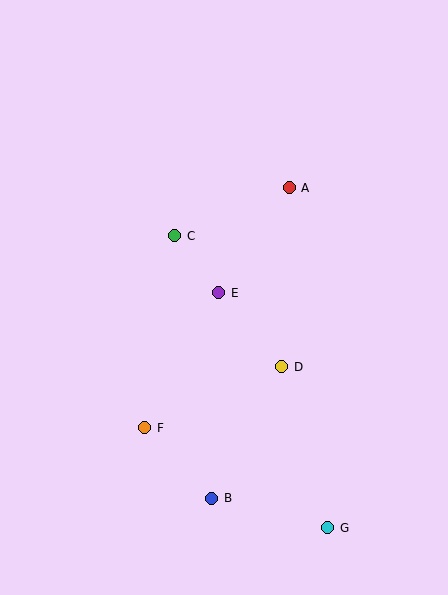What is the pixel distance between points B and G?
The distance between B and G is 120 pixels.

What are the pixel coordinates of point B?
Point B is at (212, 498).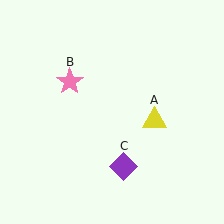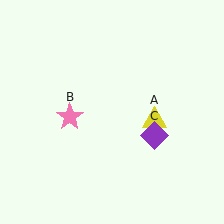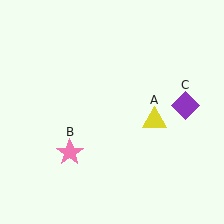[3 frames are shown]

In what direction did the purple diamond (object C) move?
The purple diamond (object C) moved up and to the right.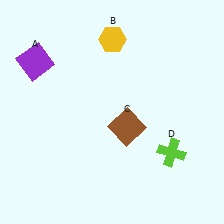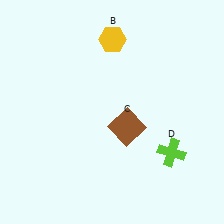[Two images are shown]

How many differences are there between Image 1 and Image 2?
There is 1 difference between the two images.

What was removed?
The purple square (A) was removed in Image 2.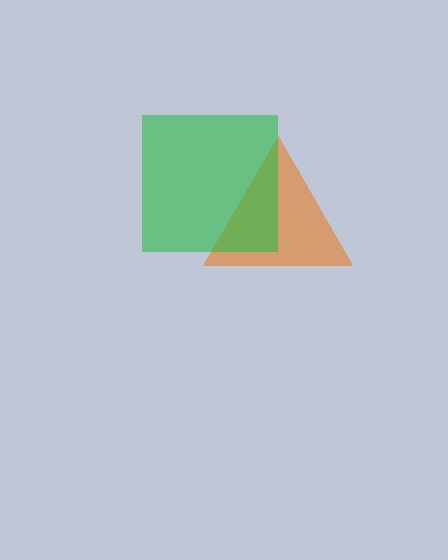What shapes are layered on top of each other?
The layered shapes are: an orange triangle, a green square.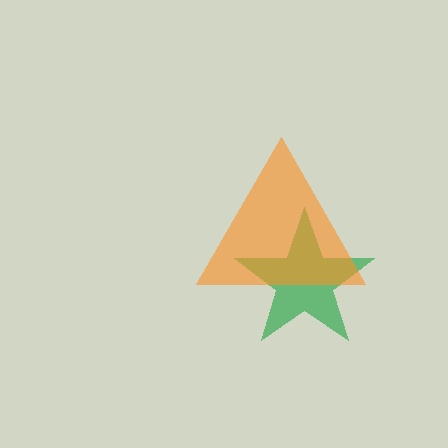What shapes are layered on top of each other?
The layered shapes are: a green star, an orange triangle.